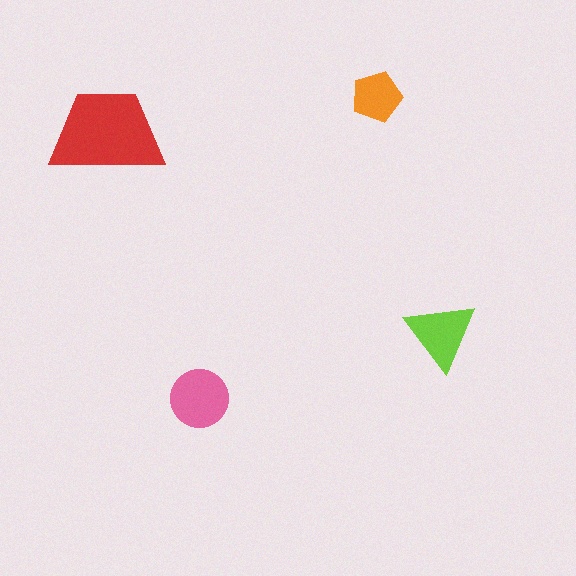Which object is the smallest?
The orange pentagon.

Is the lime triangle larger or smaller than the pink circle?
Smaller.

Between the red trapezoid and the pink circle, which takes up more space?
The red trapezoid.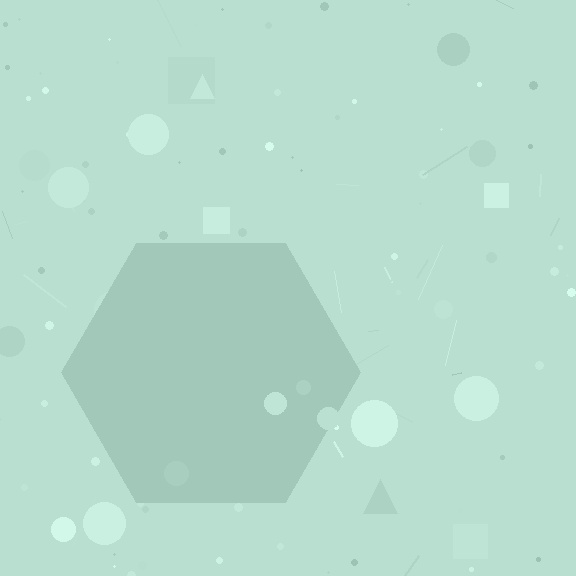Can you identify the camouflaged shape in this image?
The camouflaged shape is a hexagon.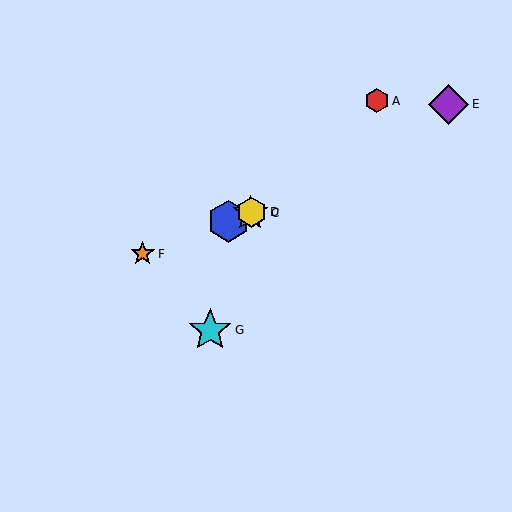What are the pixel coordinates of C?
Object C is at (250, 213).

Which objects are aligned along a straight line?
Objects B, C, D, F are aligned along a straight line.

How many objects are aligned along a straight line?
4 objects (B, C, D, F) are aligned along a straight line.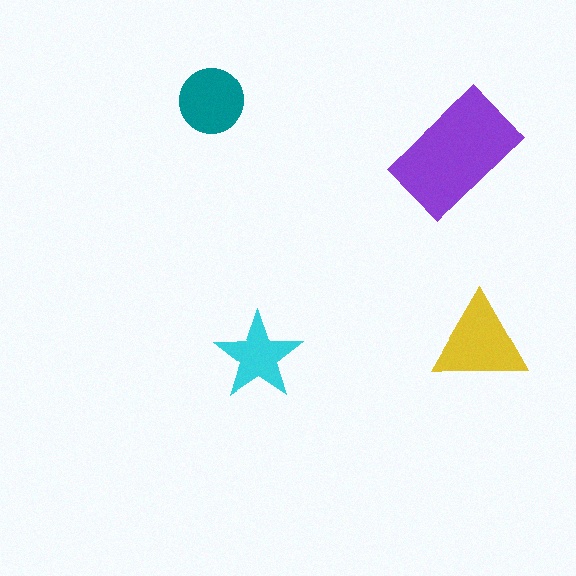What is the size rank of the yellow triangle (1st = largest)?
2nd.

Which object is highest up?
The teal circle is topmost.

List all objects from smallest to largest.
The cyan star, the teal circle, the yellow triangle, the purple rectangle.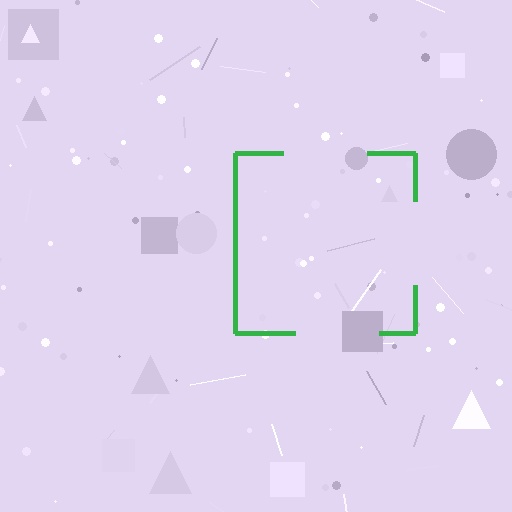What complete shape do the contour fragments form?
The contour fragments form a square.